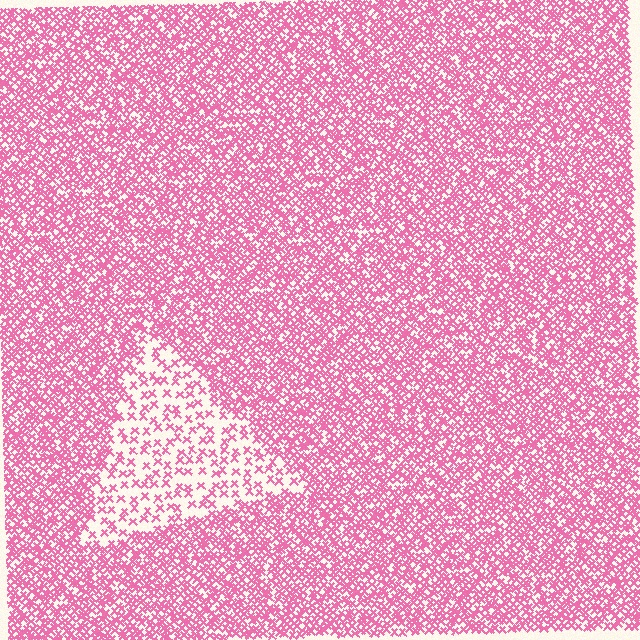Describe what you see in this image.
The image contains small pink elements arranged at two different densities. A triangle-shaped region is visible where the elements are less densely packed than the surrounding area.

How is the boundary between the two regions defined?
The boundary is defined by a change in element density (approximately 2.7x ratio). All elements are the same color, size, and shape.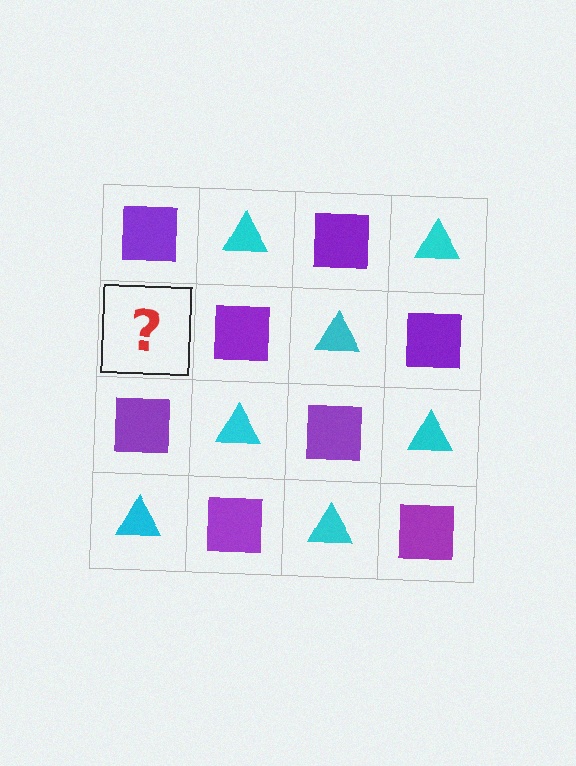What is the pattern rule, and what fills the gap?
The rule is that it alternates purple square and cyan triangle in a checkerboard pattern. The gap should be filled with a cyan triangle.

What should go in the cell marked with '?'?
The missing cell should contain a cyan triangle.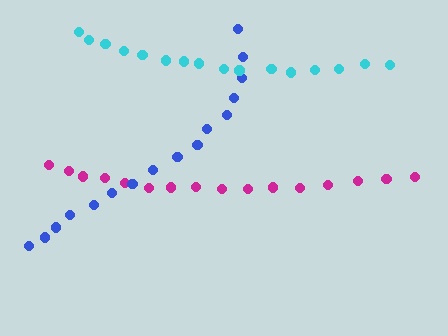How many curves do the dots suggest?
There are 3 distinct paths.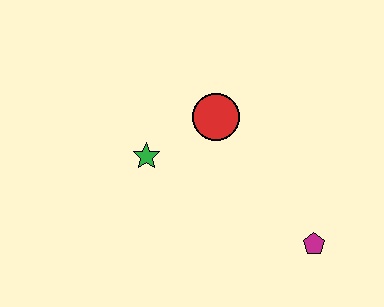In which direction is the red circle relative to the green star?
The red circle is to the right of the green star.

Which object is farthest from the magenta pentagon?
The green star is farthest from the magenta pentagon.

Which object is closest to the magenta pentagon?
The red circle is closest to the magenta pentagon.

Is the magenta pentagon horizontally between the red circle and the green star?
No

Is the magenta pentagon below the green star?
Yes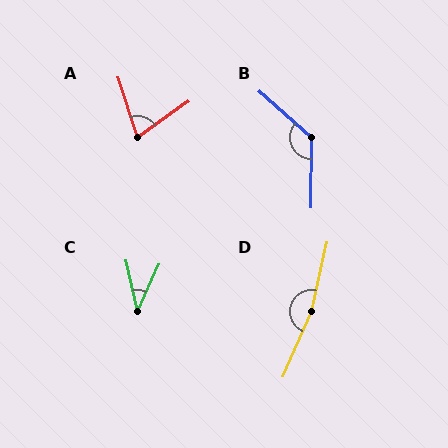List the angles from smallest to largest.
C (37°), A (73°), B (131°), D (169°).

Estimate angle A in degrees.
Approximately 73 degrees.